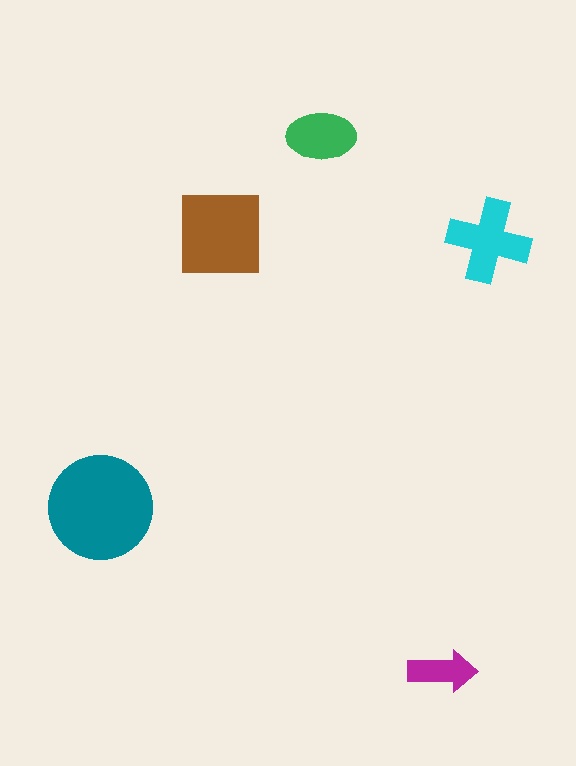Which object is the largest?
The teal circle.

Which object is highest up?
The green ellipse is topmost.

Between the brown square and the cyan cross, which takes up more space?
The brown square.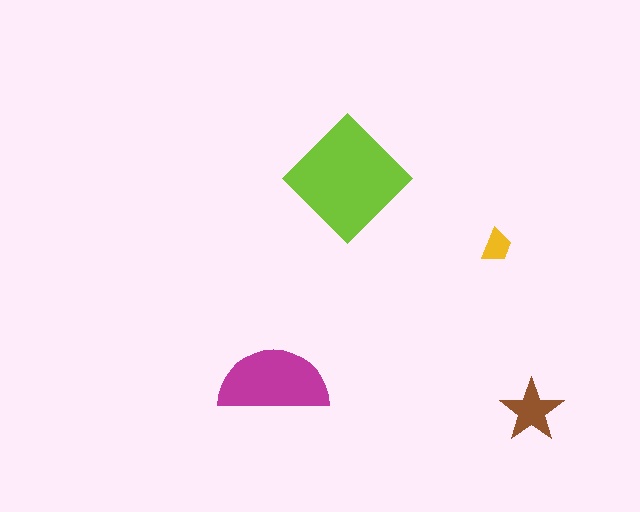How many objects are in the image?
There are 4 objects in the image.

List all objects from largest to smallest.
The lime diamond, the magenta semicircle, the brown star, the yellow trapezoid.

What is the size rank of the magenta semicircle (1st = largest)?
2nd.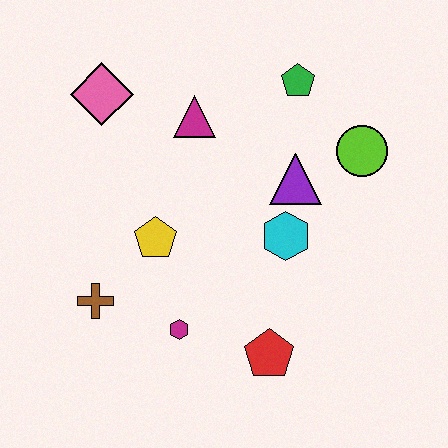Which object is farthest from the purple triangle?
The brown cross is farthest from the purple triangle.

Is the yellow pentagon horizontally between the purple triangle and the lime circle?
No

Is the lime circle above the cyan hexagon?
Yes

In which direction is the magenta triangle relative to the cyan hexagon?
The magenta triangle is above the cyan hexagon.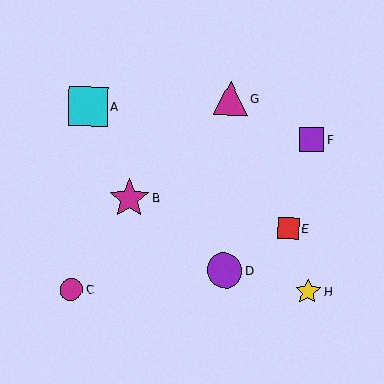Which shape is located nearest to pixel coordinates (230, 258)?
The purple circle (labeled D) at (224, 270) is nearest to that location.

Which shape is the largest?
The magenta star (labeled B) is the largest.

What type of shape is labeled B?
Shape B is a magenta star.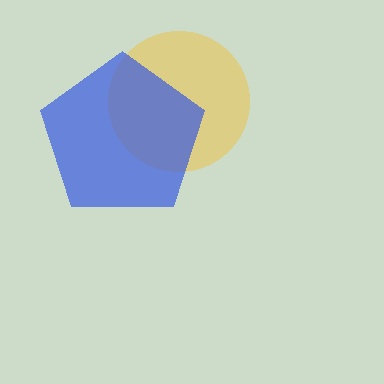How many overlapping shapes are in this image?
There are 2 overlapping shapes in the image.